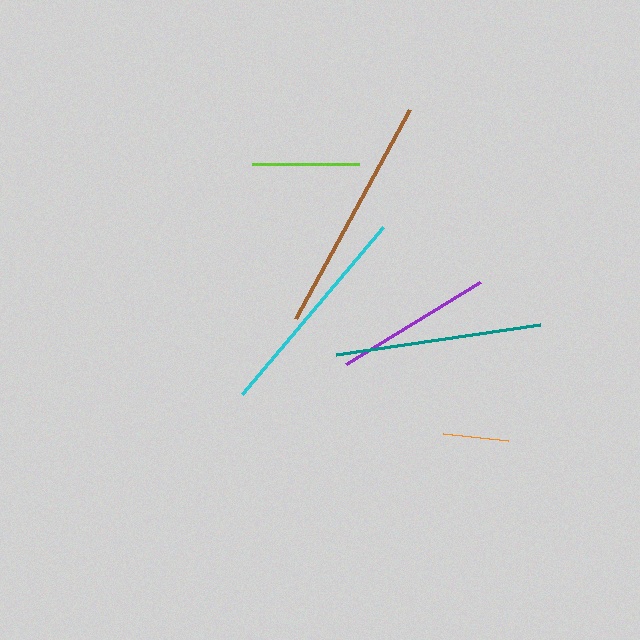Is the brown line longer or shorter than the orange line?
The brown line is longer than the orange line.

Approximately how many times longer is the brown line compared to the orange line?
The brown line is approximately 3.7 times the length of the orange line.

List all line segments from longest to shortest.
From longest to shortest: brown, cyan, teal, purple, lime, orange.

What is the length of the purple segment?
The purple segment is approximately 157 pixels long.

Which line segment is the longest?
The brown line is the longest at approximately 239 pixels.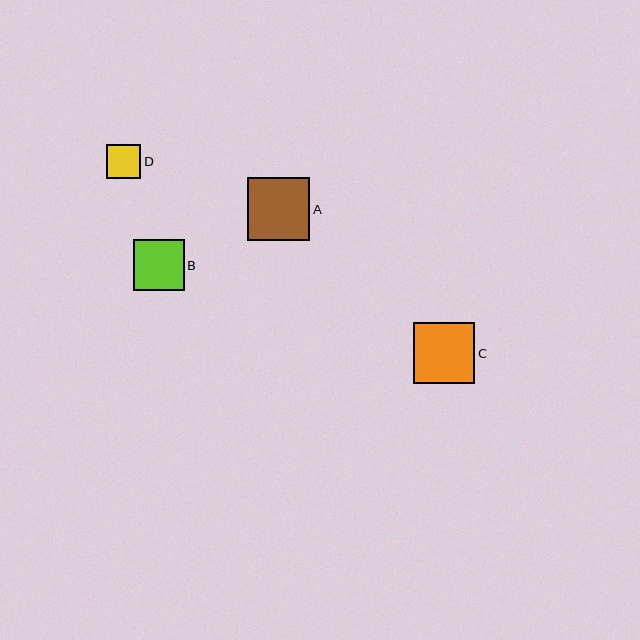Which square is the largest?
Square A is the largest with a size of approximately 63 pixels.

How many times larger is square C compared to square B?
Square C is approximately 1.2 times the size of square B.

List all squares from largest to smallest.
From largest to smallest: A, C, B, D.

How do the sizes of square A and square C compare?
Square A and square C are approximately the same size.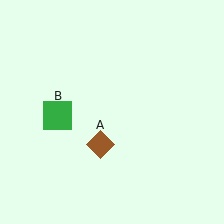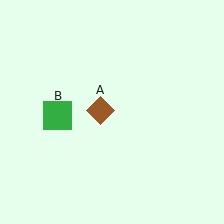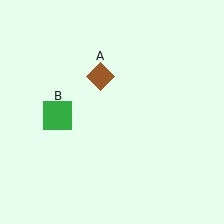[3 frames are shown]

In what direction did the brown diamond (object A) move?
The brown diamond (object A) moved up.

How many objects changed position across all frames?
1 object changed position: brown diamond (object A).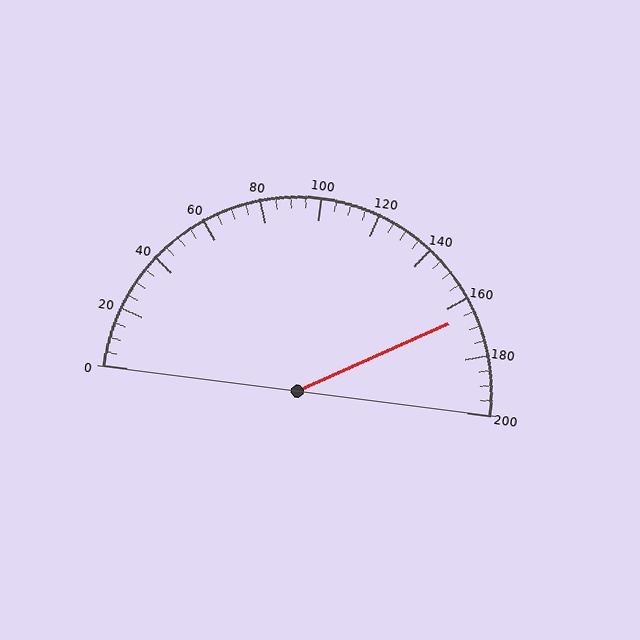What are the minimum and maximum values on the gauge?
The gauge ranges from 0 to 200.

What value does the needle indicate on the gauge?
The needle indicates approximately 165.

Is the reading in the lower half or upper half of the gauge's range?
The reading is in the upper half of the range (0 to 200).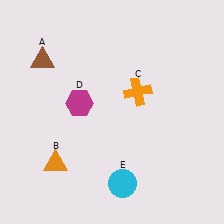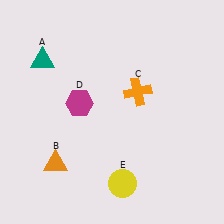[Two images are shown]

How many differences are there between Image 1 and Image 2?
There are 2 differences between the two images.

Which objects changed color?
A changed from brown to teal. E changed from cyan to yellow.